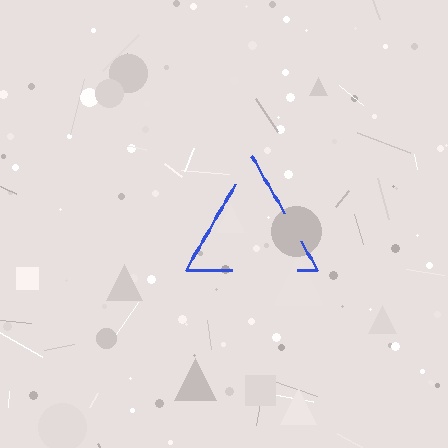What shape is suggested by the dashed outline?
The dashed outline suggests a triangle.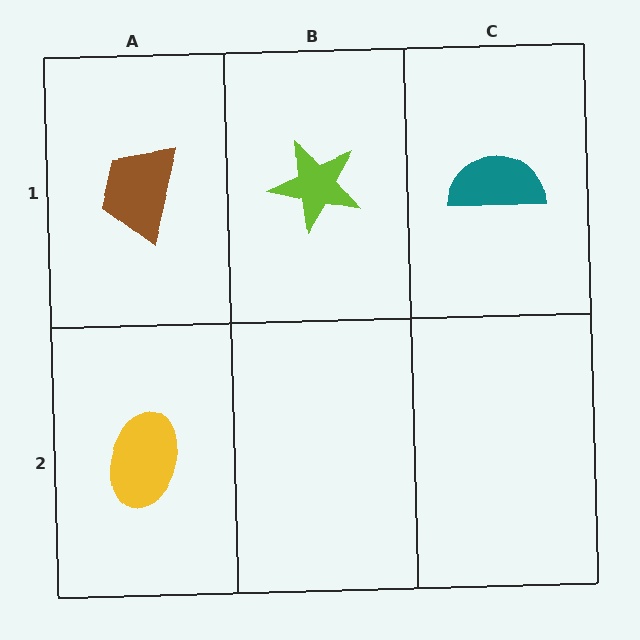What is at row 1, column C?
A teal semicircle.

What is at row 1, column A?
A brown trapezoid.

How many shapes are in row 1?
3 shapes.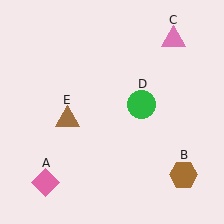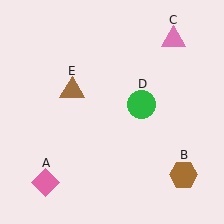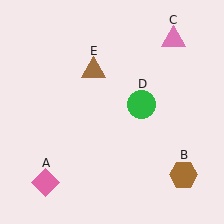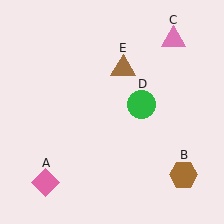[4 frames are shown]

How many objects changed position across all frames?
1 object changed position: brown triangle (object E).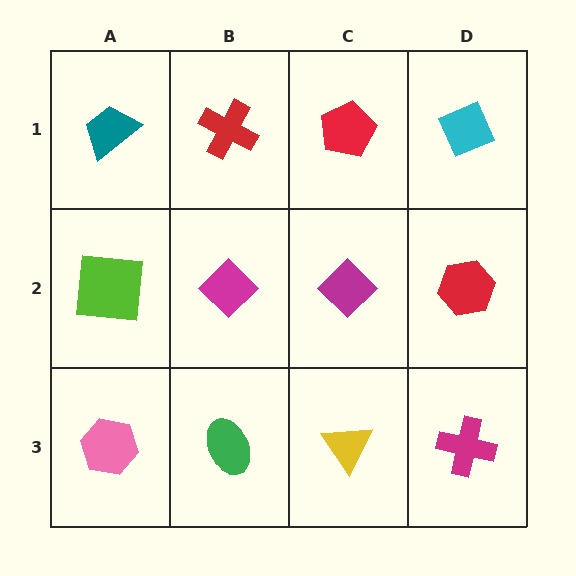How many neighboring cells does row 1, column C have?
3.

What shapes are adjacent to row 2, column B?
A red cross (row 1, column B), a green ellipse (row 3, column B), a lime square (row 2, column A), a magenta diamond (row 2, column C).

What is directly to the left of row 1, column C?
A red cross.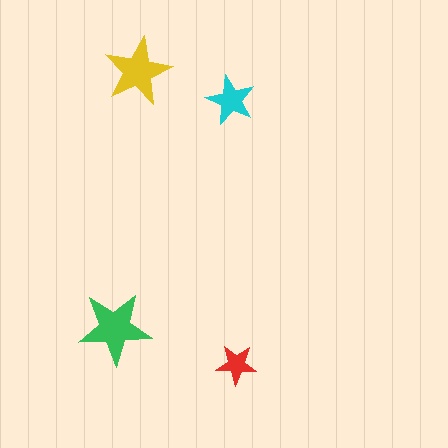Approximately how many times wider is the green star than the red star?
About 2 times wider.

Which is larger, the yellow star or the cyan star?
The yellow one.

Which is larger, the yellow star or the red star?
The yellow one.